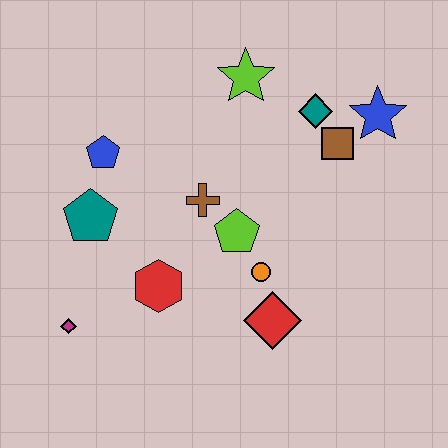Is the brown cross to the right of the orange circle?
No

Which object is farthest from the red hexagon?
The blue star is farthest from the red hexagon.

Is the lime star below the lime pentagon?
No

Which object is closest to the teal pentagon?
The blue pentagon is closest to the teal pentagon.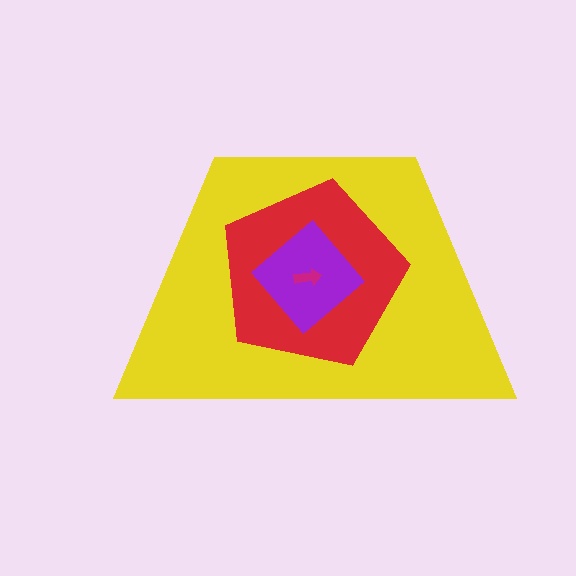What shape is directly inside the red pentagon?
The purple diamond.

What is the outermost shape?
The yellow trapezoid.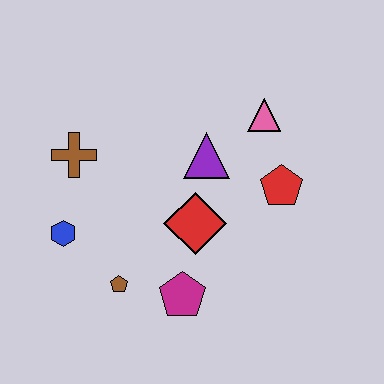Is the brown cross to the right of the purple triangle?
No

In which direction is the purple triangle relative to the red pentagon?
The purple triangle is to the left of the red pentagon.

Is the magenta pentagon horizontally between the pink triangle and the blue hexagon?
Yes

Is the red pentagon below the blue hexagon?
No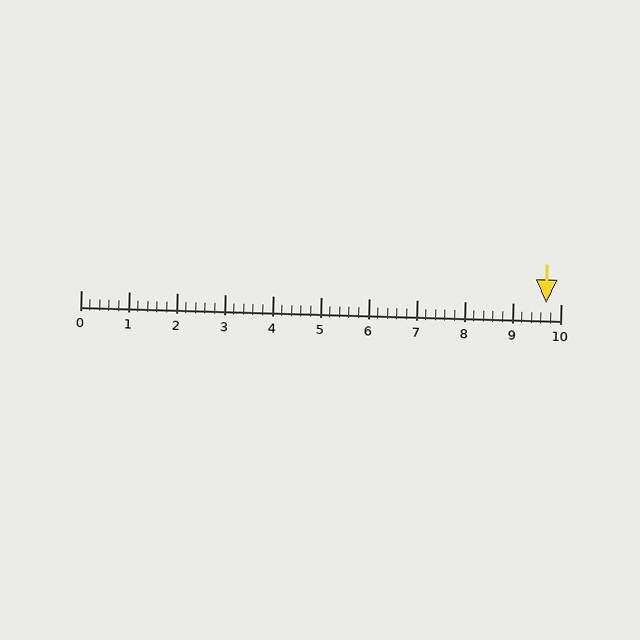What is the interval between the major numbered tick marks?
The major tick marks are spaced 1 units apart.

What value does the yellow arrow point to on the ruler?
The yellow arrow points to approximately 9.7.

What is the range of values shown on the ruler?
The ruler shows values from 0 to 10.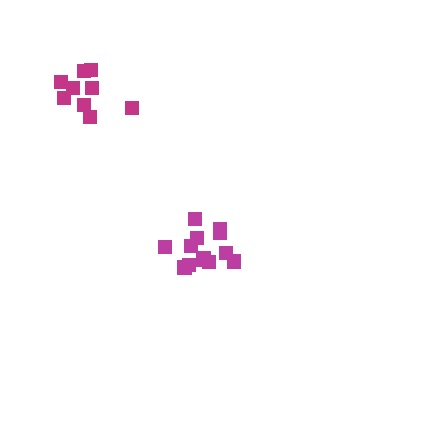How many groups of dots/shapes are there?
There are 2 groups.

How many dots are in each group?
Group 1: 13 dots, Group 2: 9 dots (22 total).